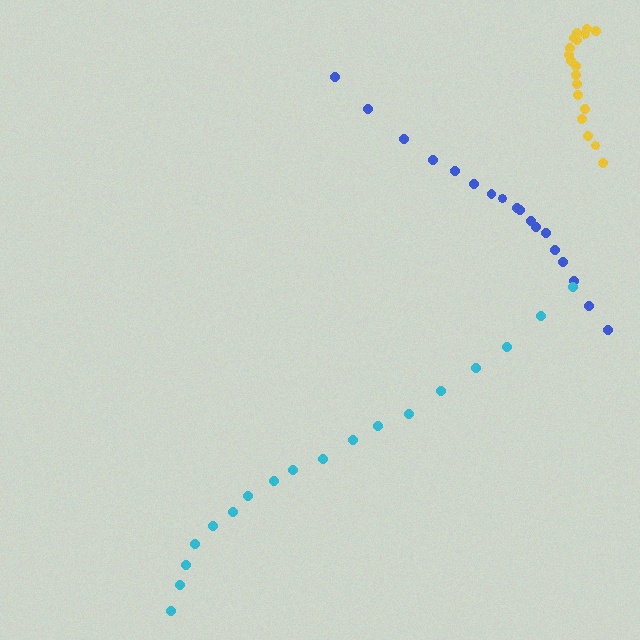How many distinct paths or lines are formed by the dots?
There are 3 distinct paths.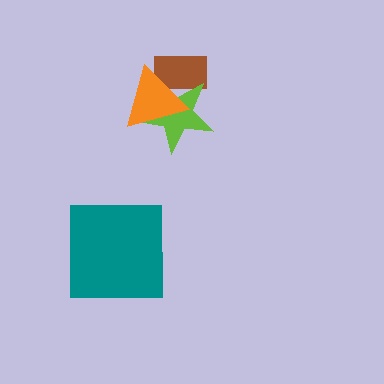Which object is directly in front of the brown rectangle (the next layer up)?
The lime star is directly in front of the brown rectangle.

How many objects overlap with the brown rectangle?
2 objects overlap with the brown rectangle.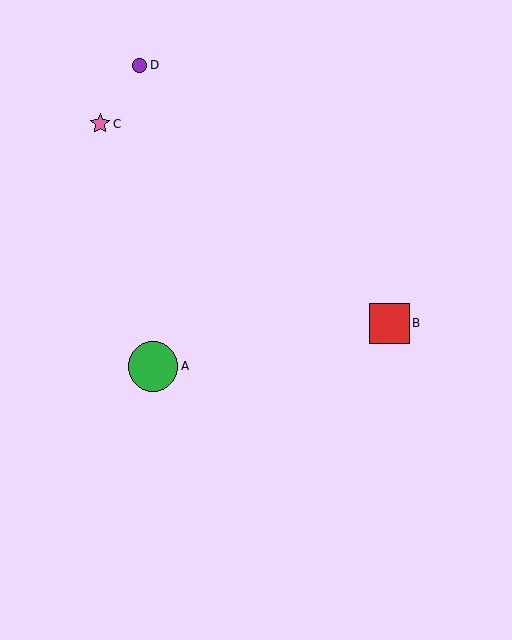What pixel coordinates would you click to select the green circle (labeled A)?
Click at (153, 366) to select the green circle A.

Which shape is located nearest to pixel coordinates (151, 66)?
The purple circle (labeled D) at (140, 65) is nearest to that location.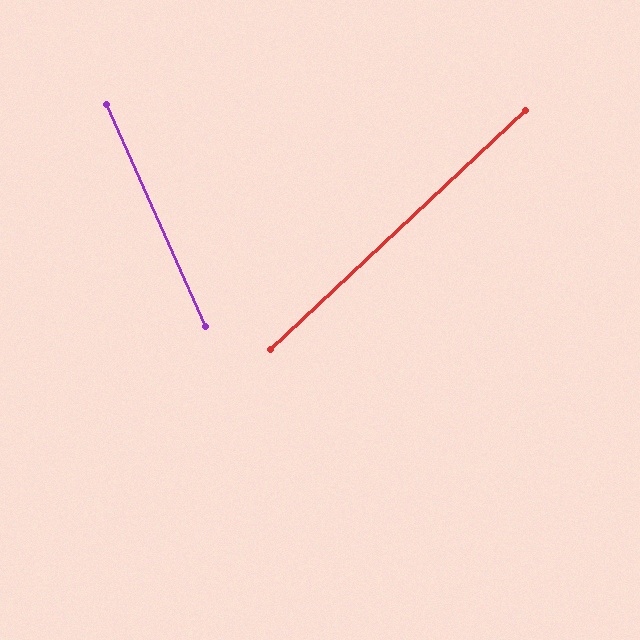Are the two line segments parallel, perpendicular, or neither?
Neither parallel nor perpendicular — they differ by about 71°.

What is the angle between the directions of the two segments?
Approximately 71 degrees.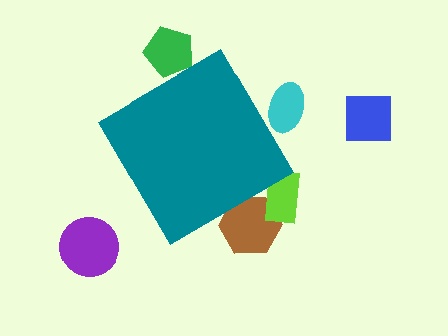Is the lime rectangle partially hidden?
Yes, the lime rectangle is partially hidden behind the teal diamond.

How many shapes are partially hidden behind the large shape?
4 shapes are partially hidden.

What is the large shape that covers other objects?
A teal diamond.